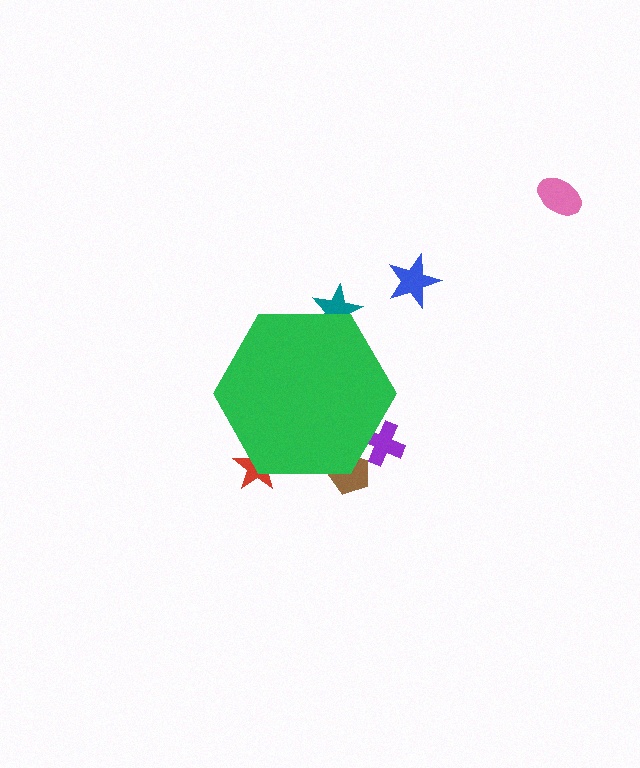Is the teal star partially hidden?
Yes, the teal star is partially hidden behind the green hexagon.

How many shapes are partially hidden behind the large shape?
4 shapes are partially hidden.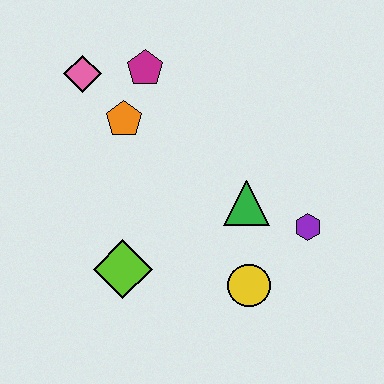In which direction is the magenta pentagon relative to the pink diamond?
The magenta pentagon is to the right of the pink diamond.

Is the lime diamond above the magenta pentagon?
No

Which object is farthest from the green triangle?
The pink diamond is farthest from the green triangle.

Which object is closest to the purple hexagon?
The green triangle is closest to the purple hexagon.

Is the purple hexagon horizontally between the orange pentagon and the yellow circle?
No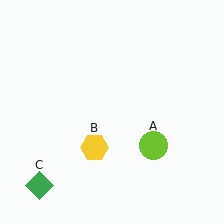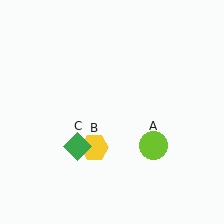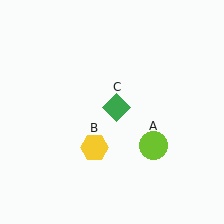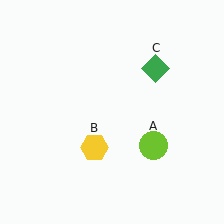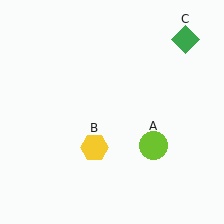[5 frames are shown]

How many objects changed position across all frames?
1 object changed position: green diamond (object C).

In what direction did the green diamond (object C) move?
The green diamond (object C) moved up and to the right.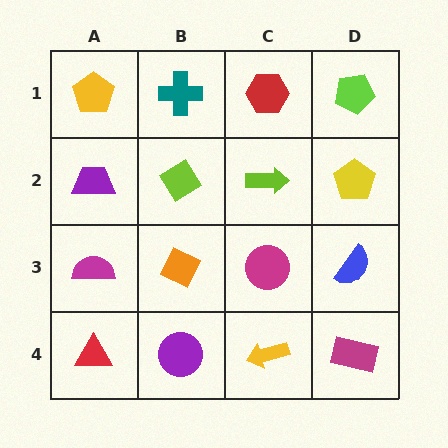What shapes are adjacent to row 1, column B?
A lime diamond (row 2, column B), a yellow pentagon (row 1, column A), a red hexagon (row 1, column C).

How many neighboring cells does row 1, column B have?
3.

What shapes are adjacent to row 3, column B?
A lime diamond (row 2, column B), a purple circle (row 4, column B), a magenta semicircle (row 3, column A), a magenta circle (row 3, column C).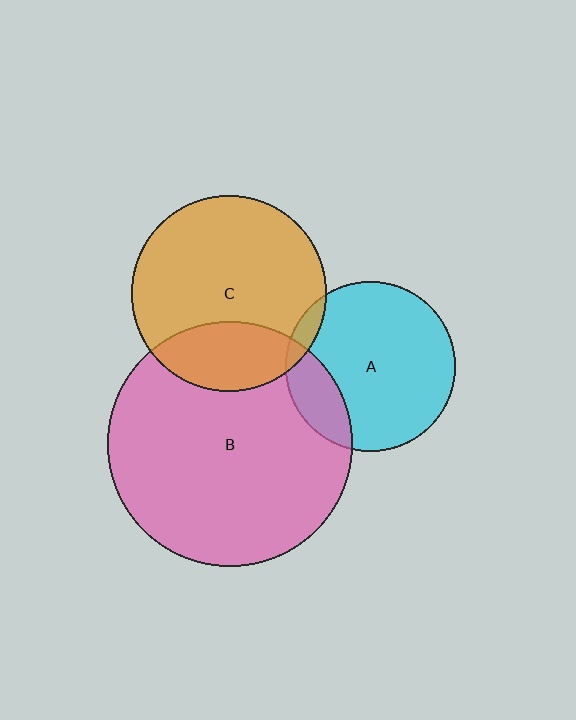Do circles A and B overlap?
Yes.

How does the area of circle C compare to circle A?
Approximately 1.3 times.